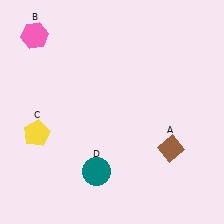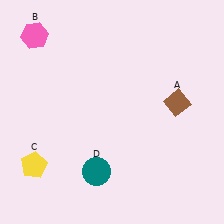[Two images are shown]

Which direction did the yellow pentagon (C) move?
The yellow pentagon (C) moved down.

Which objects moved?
The objects that moved are: the brown diamond (A), the yellow pentagon (C).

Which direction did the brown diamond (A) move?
The brown diamond (A) moved up.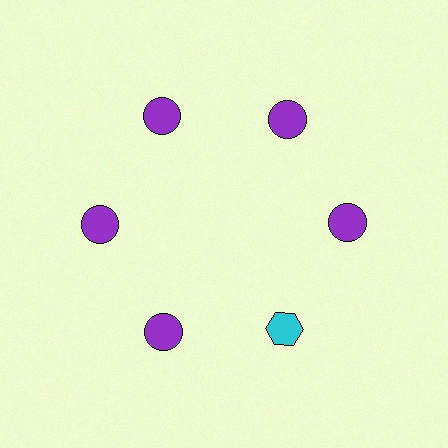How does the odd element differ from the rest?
It differs in both color (cyan instead of purple) and shape (hexagon instead of circle).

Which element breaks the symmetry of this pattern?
The cyan hexagon at roughly the 5 o'clock position breaks the symmetry. All other shapes are purple circles.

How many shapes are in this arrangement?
There are 6 shapes arranged in a ring pattern.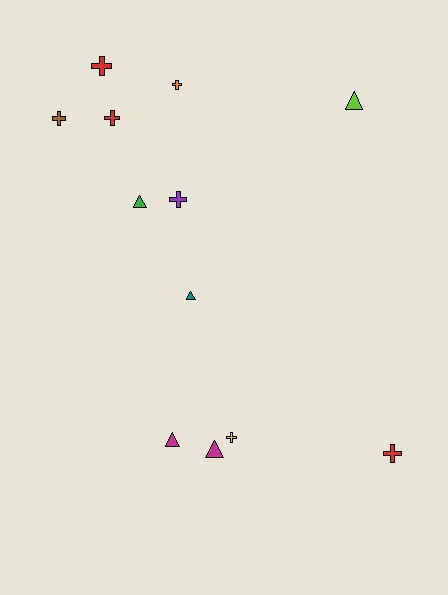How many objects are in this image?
There are 12 objects.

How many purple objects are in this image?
There is 1 purple object.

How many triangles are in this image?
There are 5 triangles.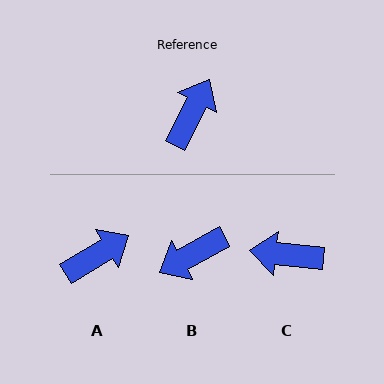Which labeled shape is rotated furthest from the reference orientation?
B, about 146 degrees away.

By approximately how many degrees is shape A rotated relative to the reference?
Approximately 31 degrees clockwise.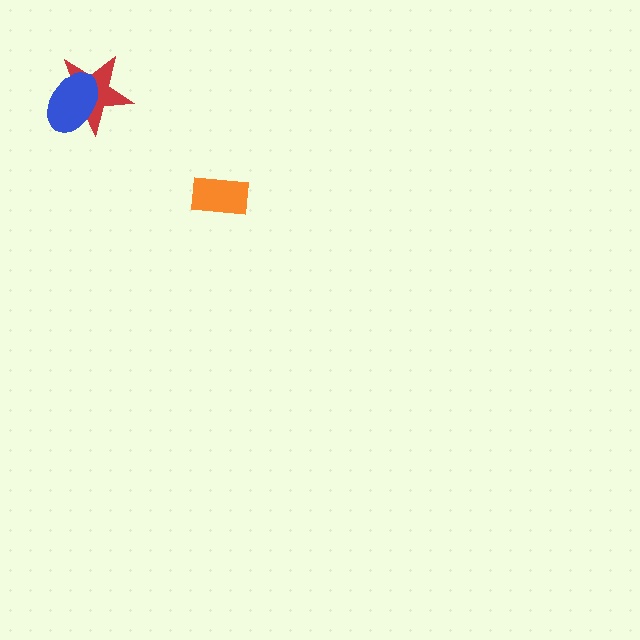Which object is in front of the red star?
The blue ellipse is in front of the red star.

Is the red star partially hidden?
Yes, it is partially covered by another shape.